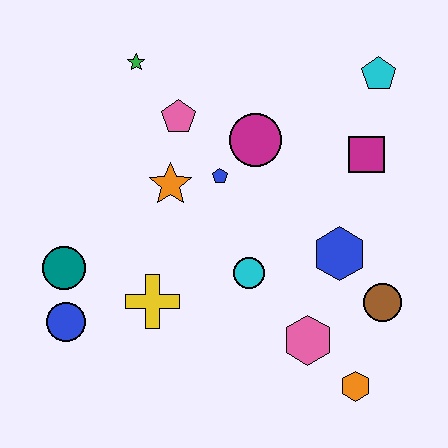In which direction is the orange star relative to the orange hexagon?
The orange star is above the orange hexagon.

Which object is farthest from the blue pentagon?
The orange hexagon is farthest from the blue pentagon.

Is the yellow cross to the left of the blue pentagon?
Yes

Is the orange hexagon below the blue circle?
Yes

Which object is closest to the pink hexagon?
The orange hexagon is closest to the pink hexagon.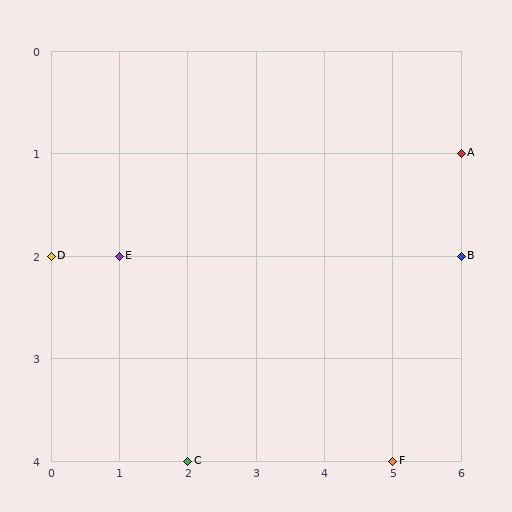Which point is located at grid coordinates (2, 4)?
Point C is at (2, 4).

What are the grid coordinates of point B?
Point B is at grid coordinates (6, 2).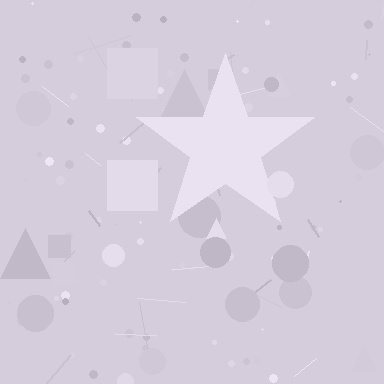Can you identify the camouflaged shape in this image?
The camouflaged shape is a star.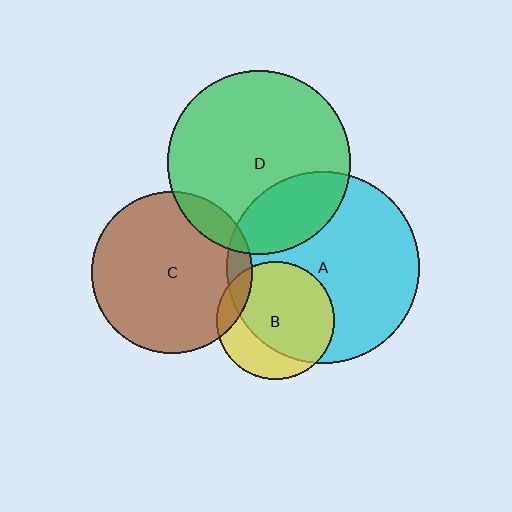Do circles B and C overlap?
Yes.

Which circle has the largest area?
Circle A (cyan).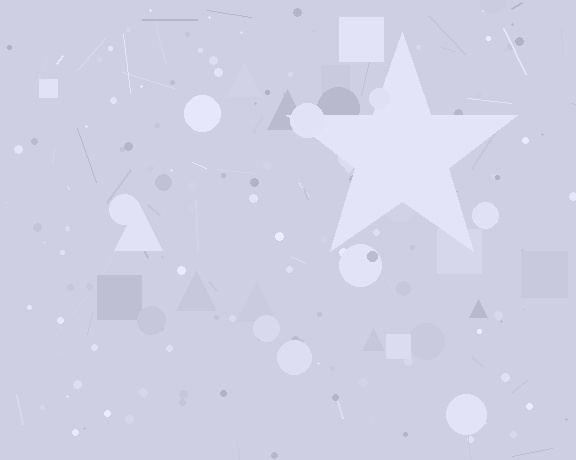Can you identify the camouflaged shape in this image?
The camouflaged shape is a star.